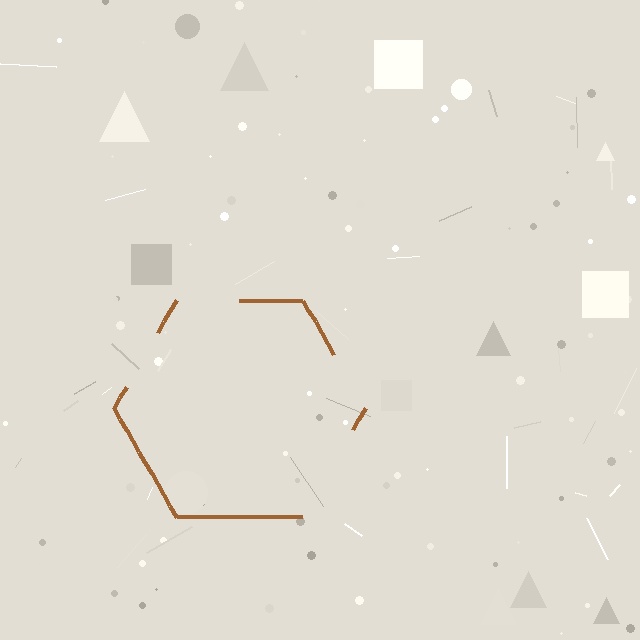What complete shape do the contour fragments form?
The contour fragments form a hexagon.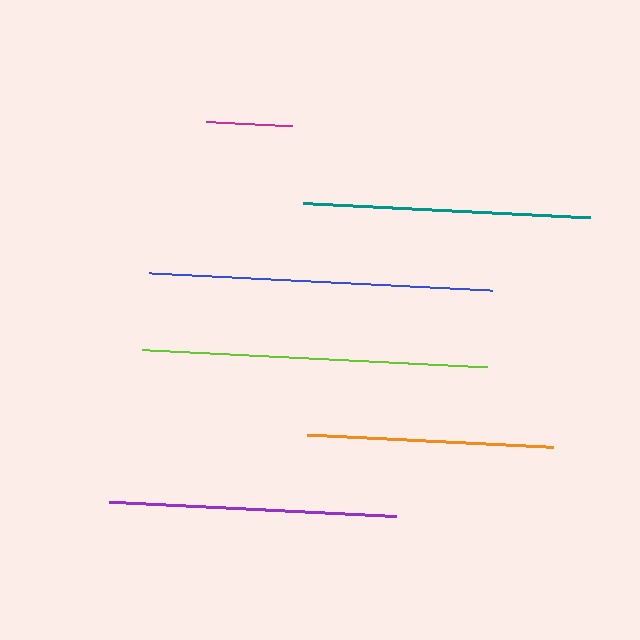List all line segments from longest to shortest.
From longest to shortest: lime, blue, purple, teal, orange, magenta.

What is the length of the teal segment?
The teal segment is approximately 288 pixels long.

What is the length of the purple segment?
The purple segment is approximately 288 pixels long.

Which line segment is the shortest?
The magenta line is the shortest at approximately 86 pixels.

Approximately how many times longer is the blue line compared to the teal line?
The blue line is approximately 1.2 times the length of the teal line.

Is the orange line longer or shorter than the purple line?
The purple line is longer than the orange line.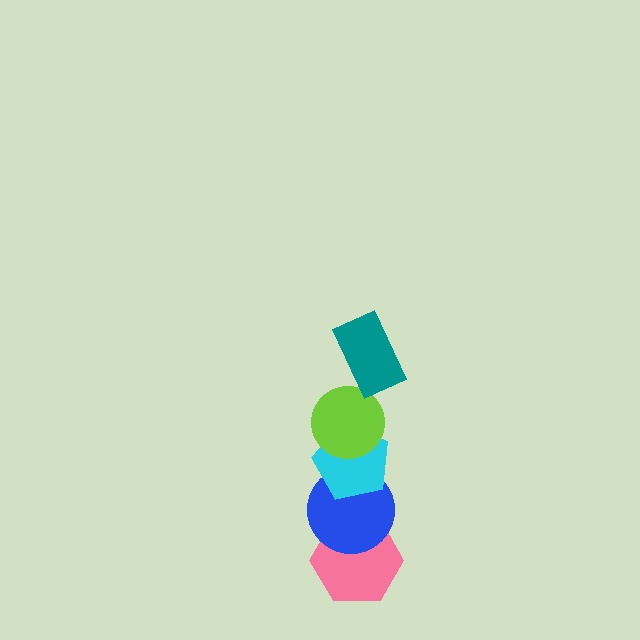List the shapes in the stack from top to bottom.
From top to bottom: the teal rectangle, the lime circle, the cyan pentagon, the blue circle, the pink hexagon.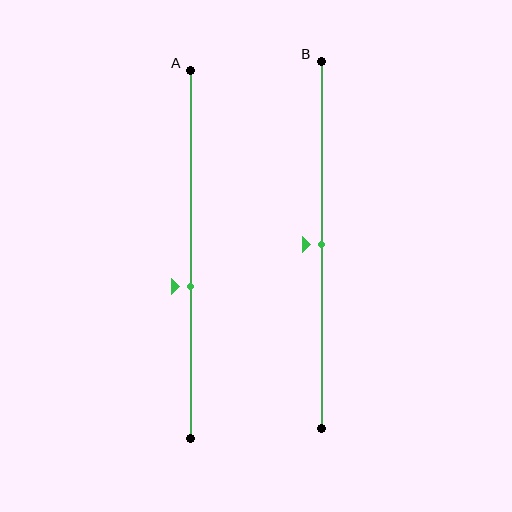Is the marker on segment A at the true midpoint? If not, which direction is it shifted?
No, the marker on segment A is shifted downward by about 9% of the segment length.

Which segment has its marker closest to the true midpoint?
Segment B has its marker closest to the true midpoint.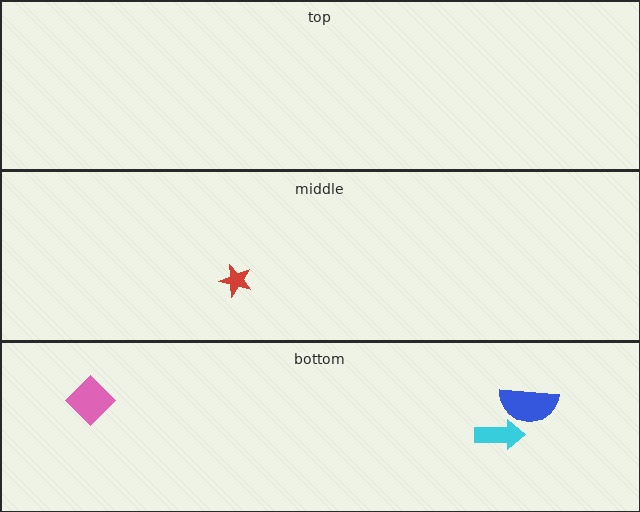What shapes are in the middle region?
The red star.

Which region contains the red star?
The middle region.